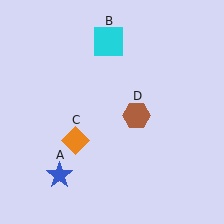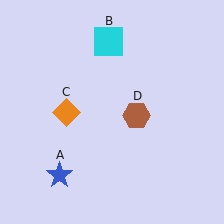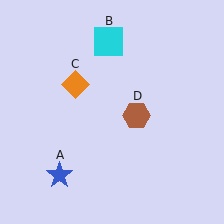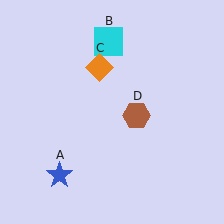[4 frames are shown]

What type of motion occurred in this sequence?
The orange diamond (object C) rotated clockwise around the center of the scene.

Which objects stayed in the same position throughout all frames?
Blue star (object A) and cyan square (object B) and brown hexagon (object D) remained stationary.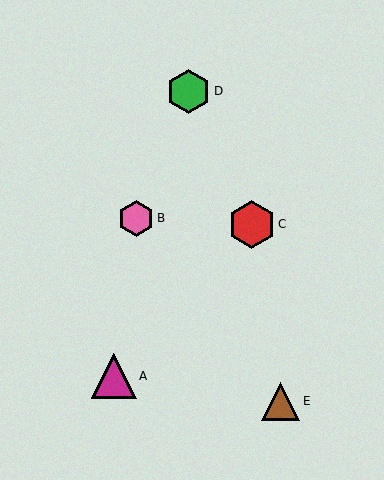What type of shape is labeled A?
Shape A is a magenta triangle.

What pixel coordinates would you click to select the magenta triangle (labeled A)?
Click at (114, 376) to select the magenta triangle A.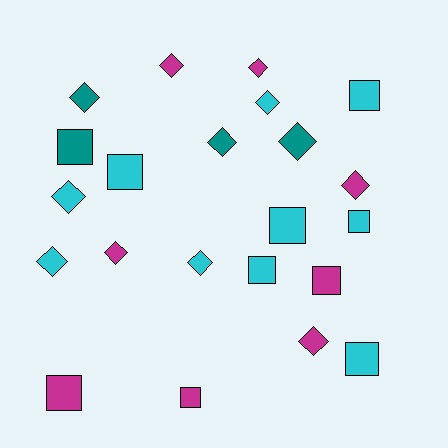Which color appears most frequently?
Cyan, with 10 objects.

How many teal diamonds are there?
There are 3 teal diamonds.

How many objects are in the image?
There are 22 objects.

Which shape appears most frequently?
Diamond, with 12 objects.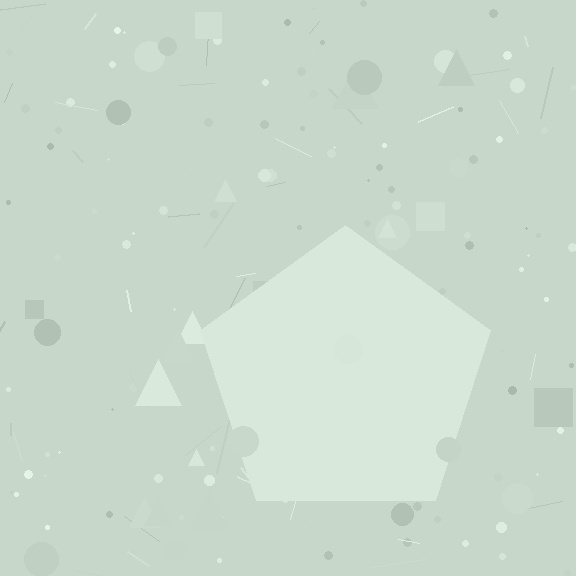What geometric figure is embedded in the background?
A pentagon is embedded in the background.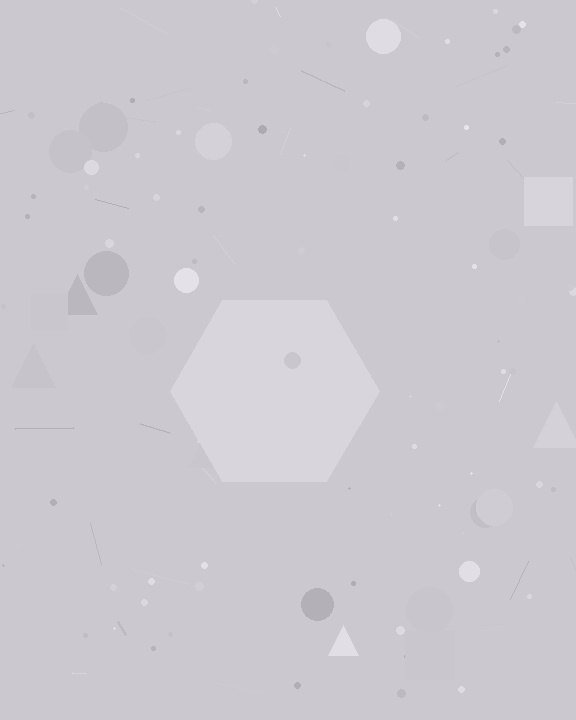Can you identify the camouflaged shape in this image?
The camouflaged shape is a hexagon.